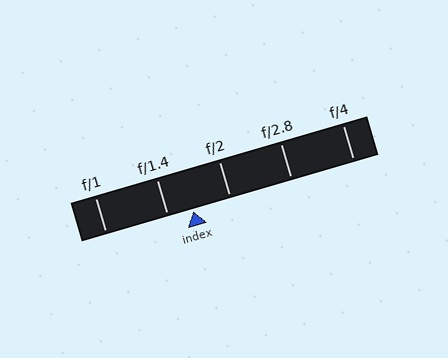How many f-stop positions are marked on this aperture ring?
There are 5 f-stop positions marked.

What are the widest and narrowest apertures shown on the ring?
The widest aperture shown is f/1 and the narrowest is f/4.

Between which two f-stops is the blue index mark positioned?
The index mark is between f/1.4 and f/2.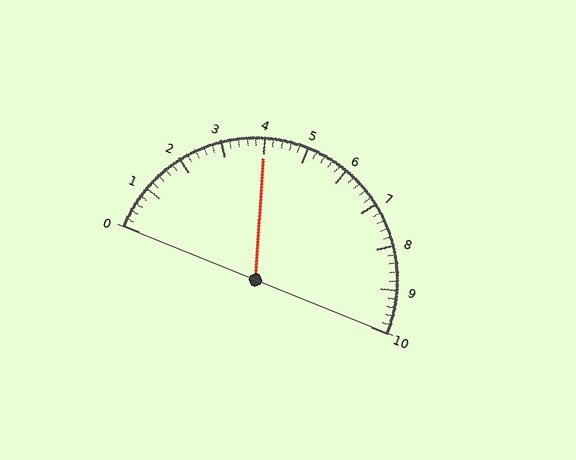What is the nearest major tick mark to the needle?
The nearest major tick mark is 4.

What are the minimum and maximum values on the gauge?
The gauge ranges from 0 to 10.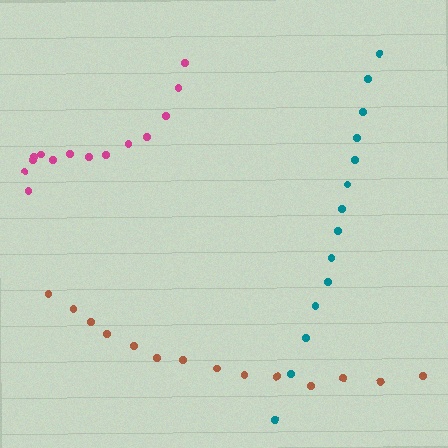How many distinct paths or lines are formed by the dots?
There are 3 distinct paths.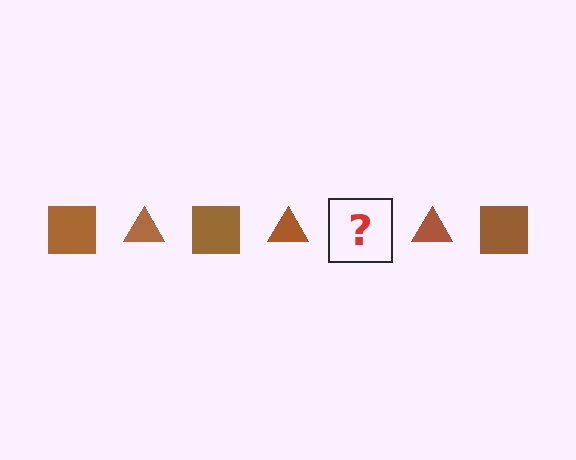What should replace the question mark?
The question mark should be replaced with a brown square.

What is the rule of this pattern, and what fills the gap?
The rule is that the pattern cycles through square, triangle shapes in brown. The gap should be filled with a brown square.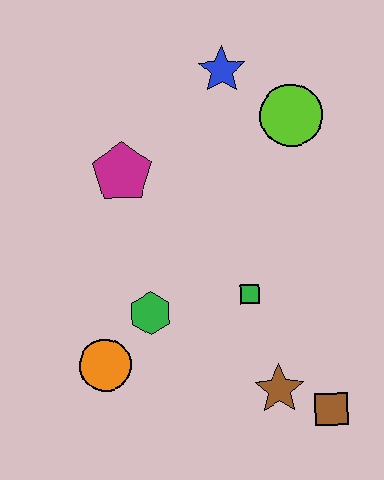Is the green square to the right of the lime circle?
No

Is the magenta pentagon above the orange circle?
Yes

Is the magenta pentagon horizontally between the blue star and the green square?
No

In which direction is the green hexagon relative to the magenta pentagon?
The green hexagon is below the magenta pentagon.